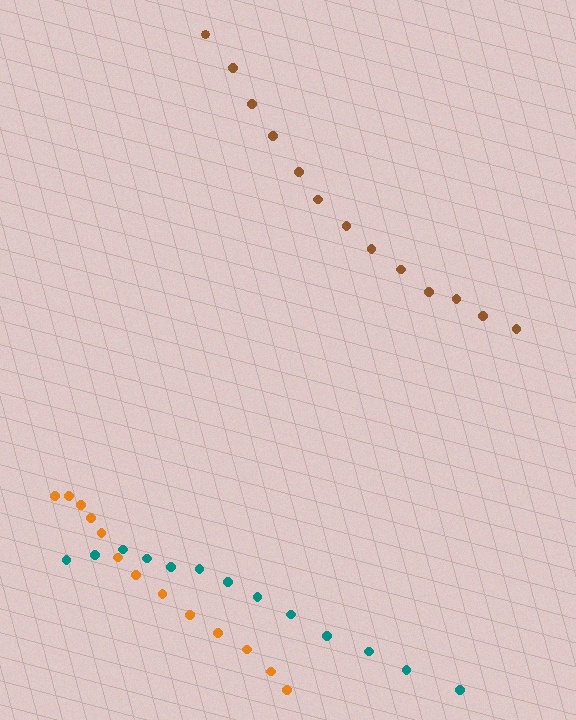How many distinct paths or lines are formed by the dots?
There are 3 distinct paths.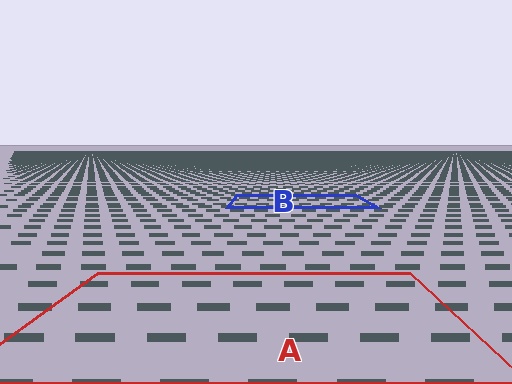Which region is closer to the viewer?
Region A is closer. The texture elements there are larger and more spread out.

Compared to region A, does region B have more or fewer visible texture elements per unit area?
Region B has more texture elements per unit area — they are packed more densely because it is farther away.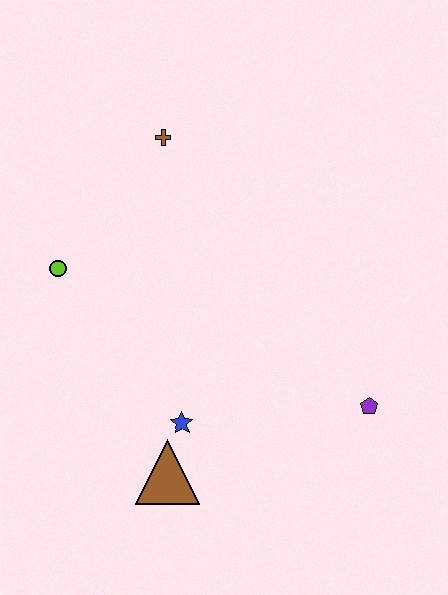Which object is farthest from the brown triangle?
The brown cross is farthest from the brown triangle.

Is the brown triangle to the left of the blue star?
Yes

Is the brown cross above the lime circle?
Yes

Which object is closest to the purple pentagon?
The blue star is closest to the purple pentagon.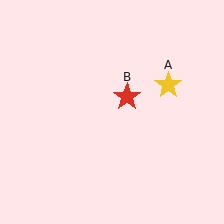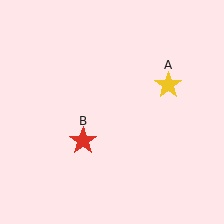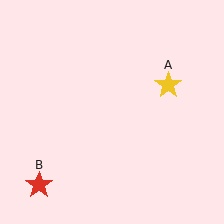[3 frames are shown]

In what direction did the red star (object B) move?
The red star (object B) moved down and to the left.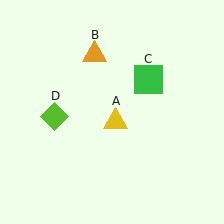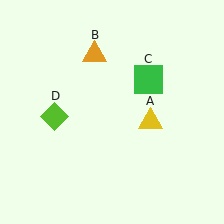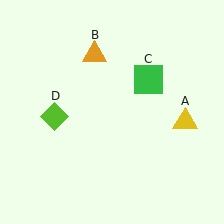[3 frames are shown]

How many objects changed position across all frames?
1 object changed position: yellow triangle (object A).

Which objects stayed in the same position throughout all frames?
Orange triangle (object B) and green square (object C) and lime diamond (object D) remained stationary.